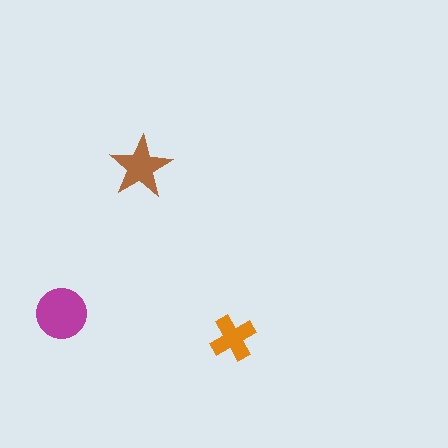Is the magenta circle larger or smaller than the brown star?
Larger.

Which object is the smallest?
The orange cross.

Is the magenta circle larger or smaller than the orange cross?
Larger.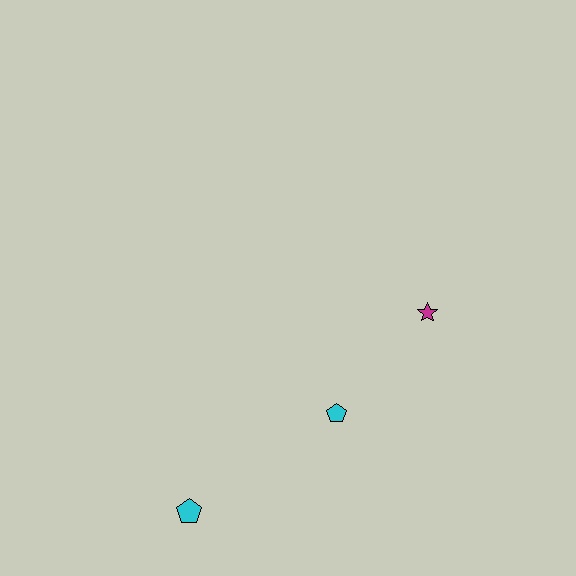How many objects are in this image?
There are 3 objects.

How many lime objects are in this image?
There are no lime objects.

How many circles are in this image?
There are no circles.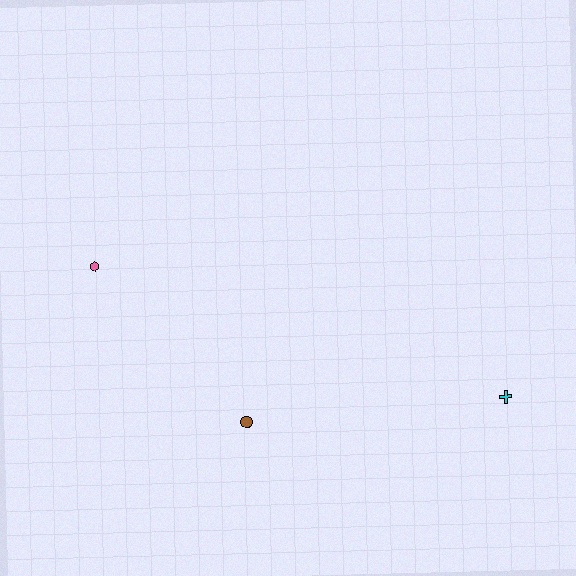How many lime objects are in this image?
There are no lime objects.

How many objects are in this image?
There are 3 objects.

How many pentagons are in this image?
There are no pentagons.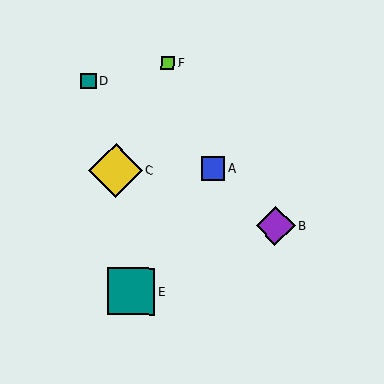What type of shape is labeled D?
Shape D is a teal square.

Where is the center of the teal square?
The center of the teal square is at (89, 81).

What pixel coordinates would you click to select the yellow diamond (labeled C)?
Click at (116, 170) to select the yellow diamond C.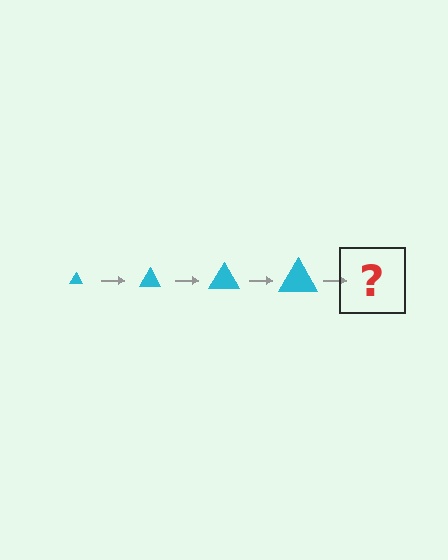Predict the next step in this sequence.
The next step is a cyan triangle, larger than the previous one.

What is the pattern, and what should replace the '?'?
The pattern is that the triangle gets progressively larger each step. The '?' should be a cyan triangle, larger than the previous one.